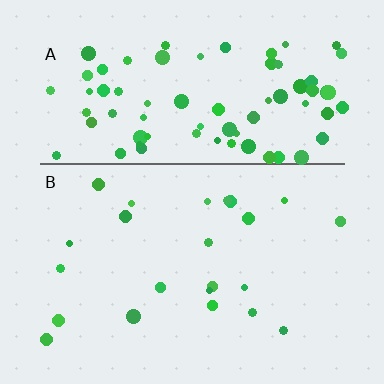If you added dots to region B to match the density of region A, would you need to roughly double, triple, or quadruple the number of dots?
Approximately quadruple.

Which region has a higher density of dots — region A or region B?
A (the top).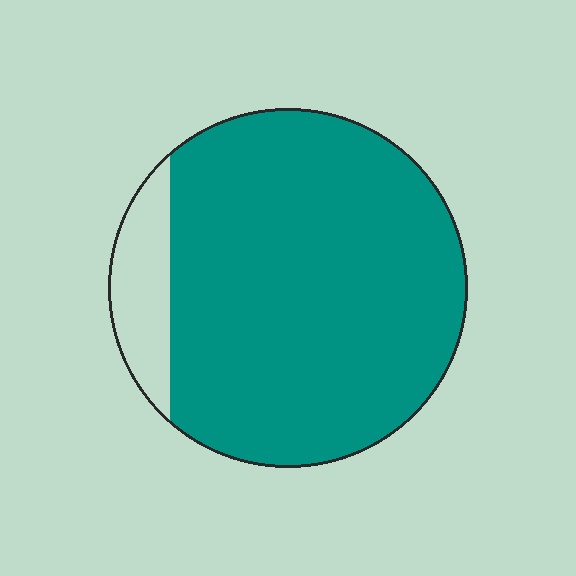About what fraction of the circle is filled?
About seven eighths (7/8).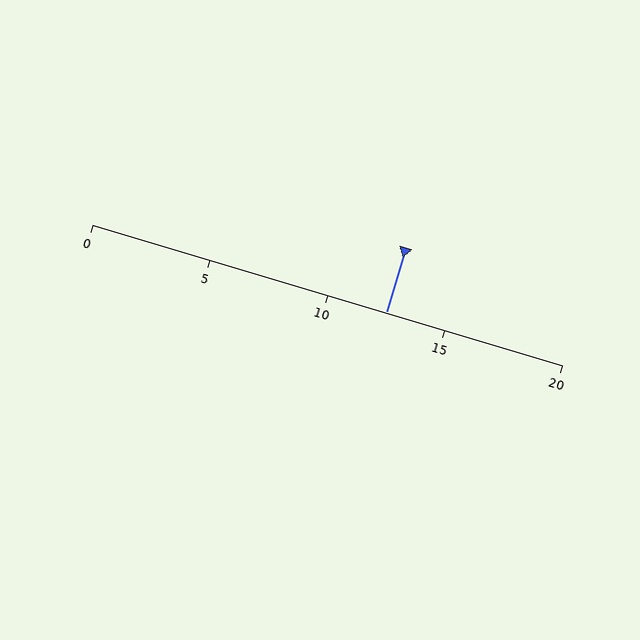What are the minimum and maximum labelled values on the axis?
The axis runs from 0 to 20.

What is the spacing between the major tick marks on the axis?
The major ticks are spaced 5 apart.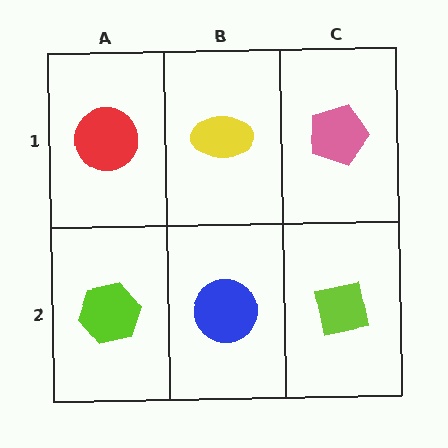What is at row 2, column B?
A blue circle.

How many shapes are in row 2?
3 shapes.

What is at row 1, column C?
A pink pentagon.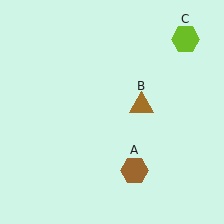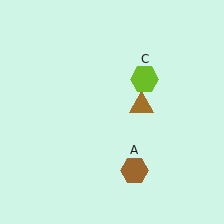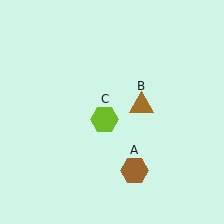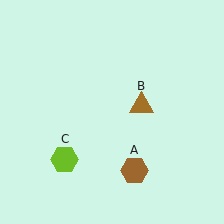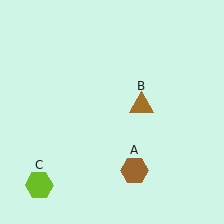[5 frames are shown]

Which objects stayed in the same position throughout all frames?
Brown hexagon (object A) and brown triangle (object B) remained stationary.